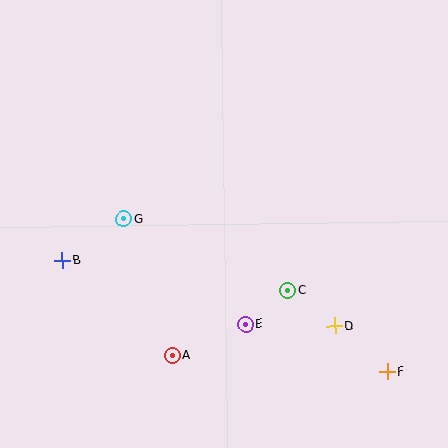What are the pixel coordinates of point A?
Point A is at (172, 355).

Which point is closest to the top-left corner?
Point G is closest to the top-left corner.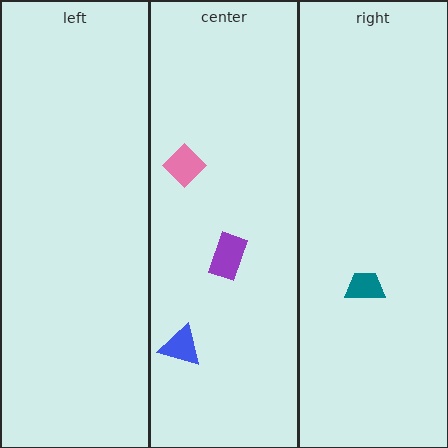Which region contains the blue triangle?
The center region.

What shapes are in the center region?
The purple rectangle, the pink diamond, the blue triangle.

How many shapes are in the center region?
3.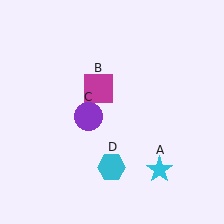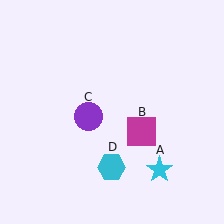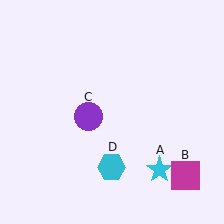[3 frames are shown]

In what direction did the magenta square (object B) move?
The magenta square (object B) moved down and to the right.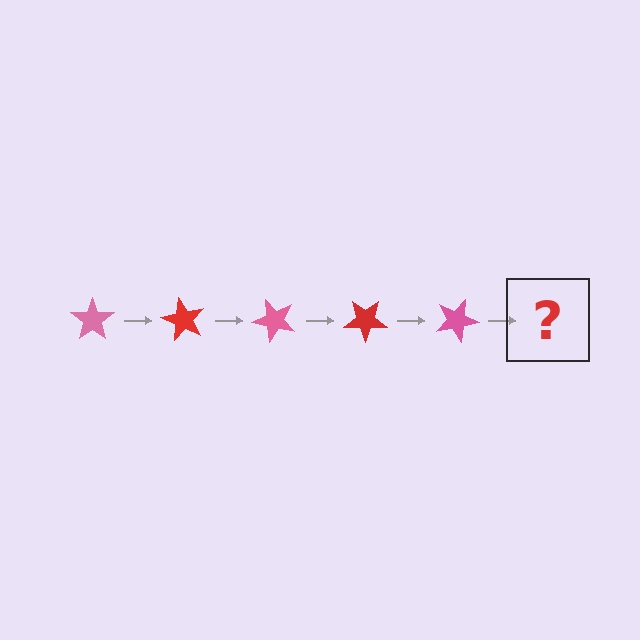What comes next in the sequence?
The next element should be a red star, rotated 300 degrees from the start.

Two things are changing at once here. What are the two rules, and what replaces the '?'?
The two rules are that it rotates 60 degrees each step and the color cycles through pink and red. The '?' should be a red star, rotated 300 degrees from the start.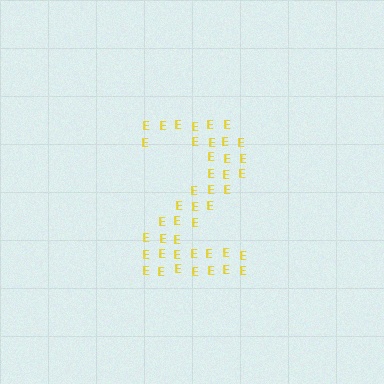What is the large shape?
The large shape is the digit 2.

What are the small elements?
The small elements are letter E's.